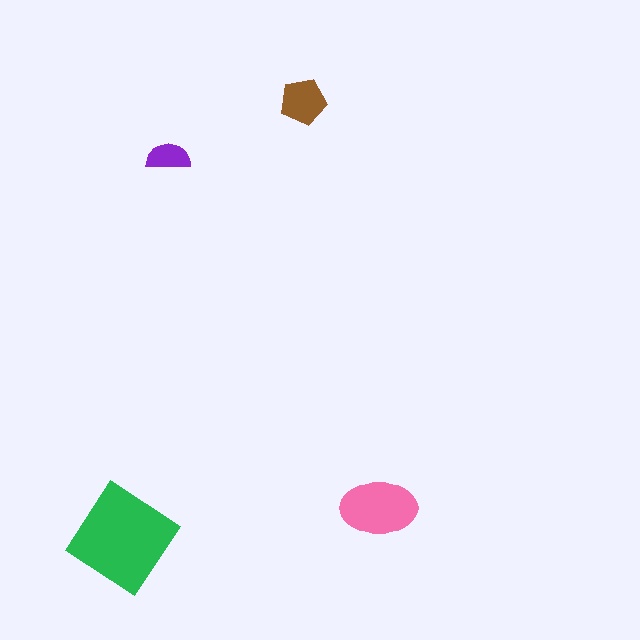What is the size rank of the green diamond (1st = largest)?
1st.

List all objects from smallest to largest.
The purple semicircle, the brown pentagon, the pink ellipse, the green diamond.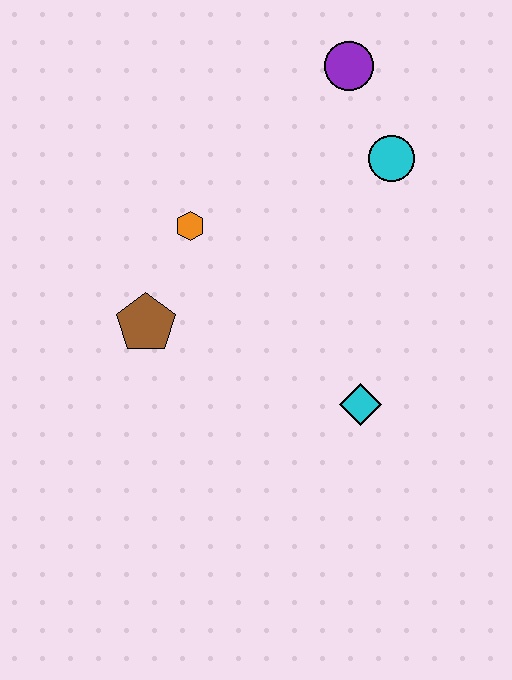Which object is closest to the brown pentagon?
The orange hexagon is closest to the brown pentagon.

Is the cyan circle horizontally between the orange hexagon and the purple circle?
No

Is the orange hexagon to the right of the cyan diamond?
No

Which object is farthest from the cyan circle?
The brown pentagon is farthest from the cyan circle.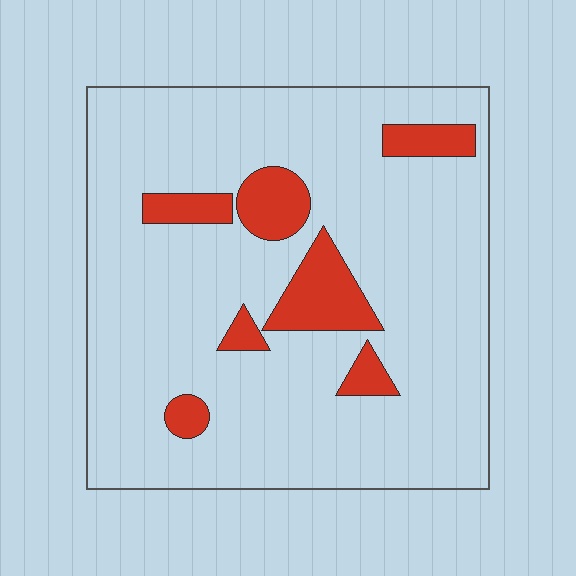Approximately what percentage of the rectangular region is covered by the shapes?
Approximately 15%.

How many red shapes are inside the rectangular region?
7.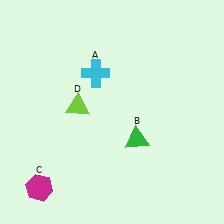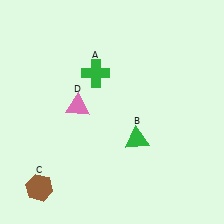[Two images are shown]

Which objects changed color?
A changed from cyan to green. C changed from magenta to brown. D changed from lime to pink.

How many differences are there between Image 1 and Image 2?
There are 3 differences between the two images.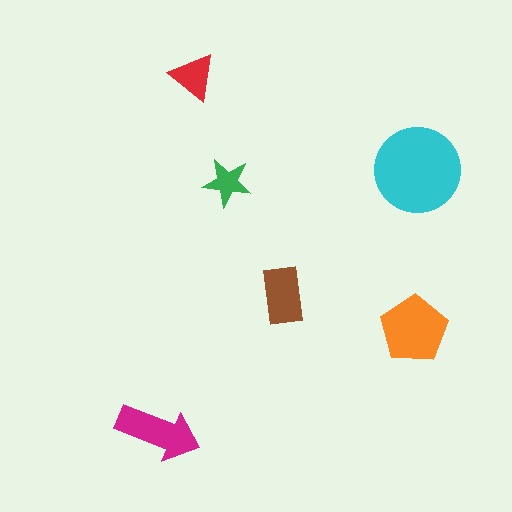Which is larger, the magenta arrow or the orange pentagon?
The orange pentagon.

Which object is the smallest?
The green star.